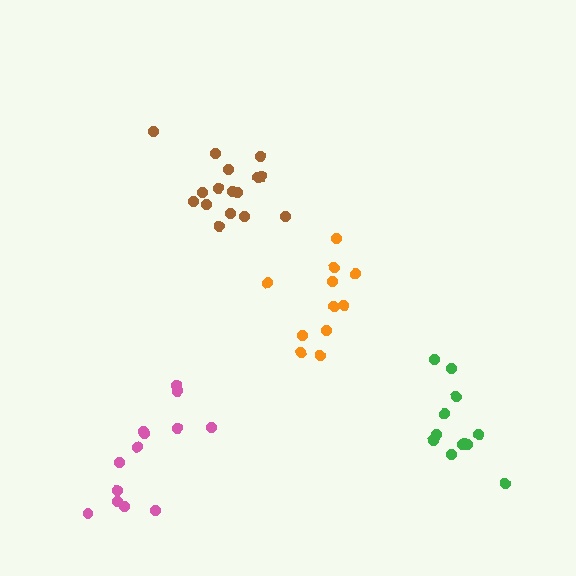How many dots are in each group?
Group 1: 16 dots, Group 2: 12 dots, Group 3: 11 dots, Group 4: 13 dots (52 total).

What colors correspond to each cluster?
The clusters are colored: brown, green, orange, pink.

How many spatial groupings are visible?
There are 4 spatial groupings.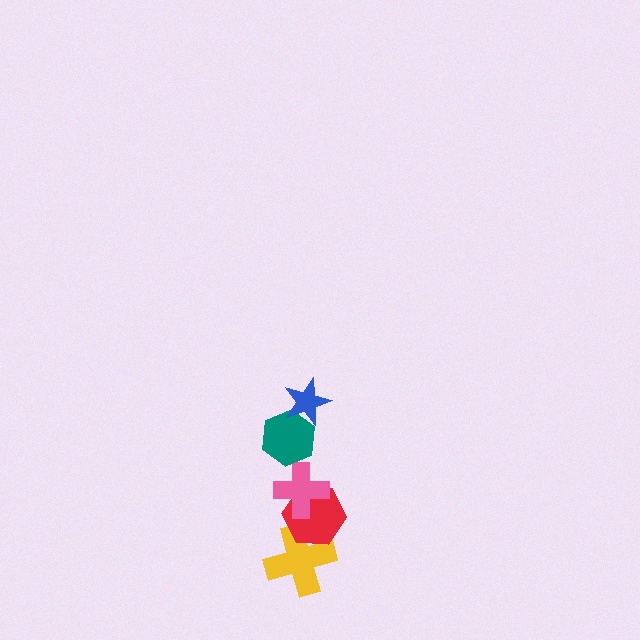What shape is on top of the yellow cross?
The red hexagon is on top of the yellow cross.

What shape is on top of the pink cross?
The teal hexagon is on top of the pink cross.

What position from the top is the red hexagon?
The red hexagon is 4th from the top.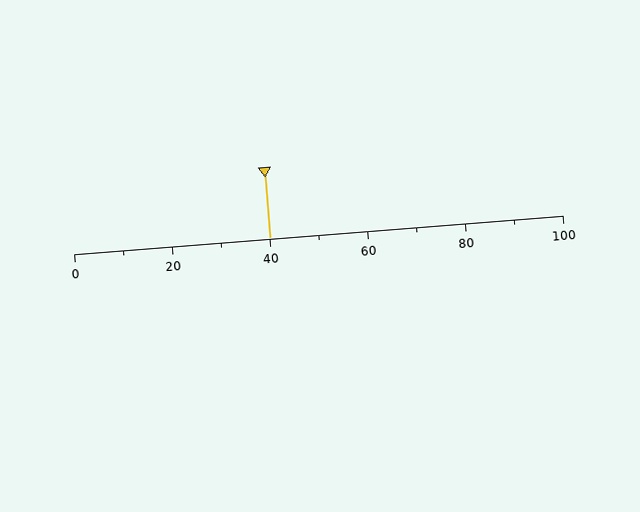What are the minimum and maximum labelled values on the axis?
The axis runs from 0 to 100.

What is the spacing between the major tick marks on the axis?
The major ticks are spaced 20 apart.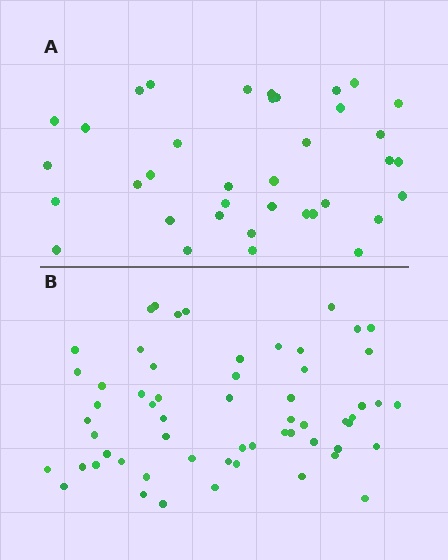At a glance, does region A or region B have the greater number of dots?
Region B (the bottom region) has more dots.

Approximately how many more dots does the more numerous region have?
Region B has approximately 20 more dots than region A.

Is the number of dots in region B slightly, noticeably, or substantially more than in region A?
Region B has substantially more. The ratio is roughly 1.6 to 1.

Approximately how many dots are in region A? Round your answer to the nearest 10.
About 40 dots. (The exact count is 37, which rounds to 40.)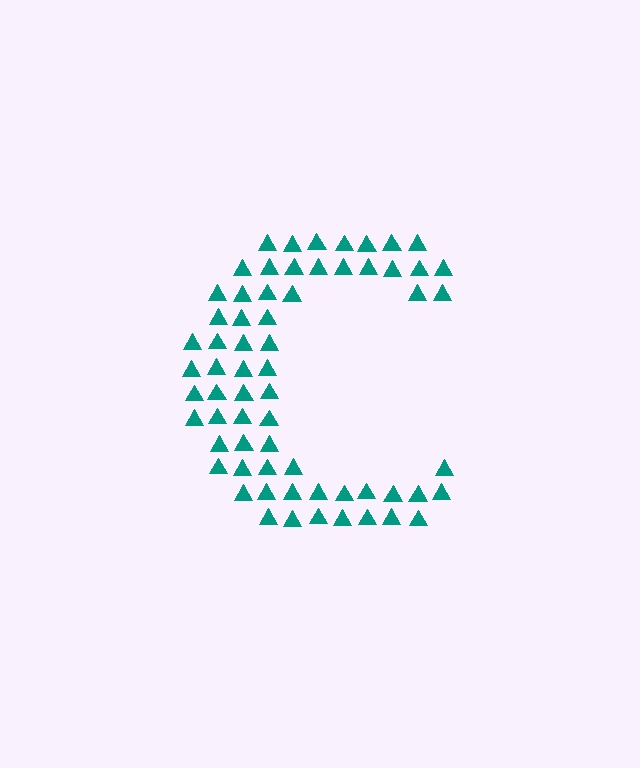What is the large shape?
The large shape is the letter C.